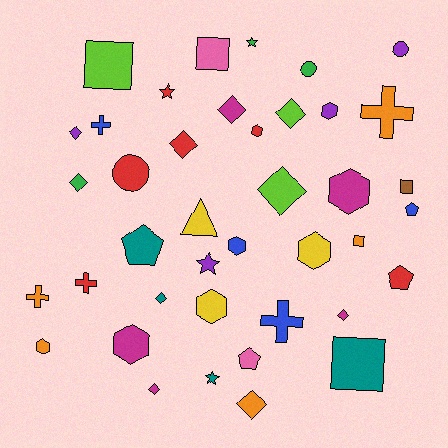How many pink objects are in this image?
There are 2 pink objects.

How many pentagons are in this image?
There are 4 pentagons.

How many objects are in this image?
There are 40 objects.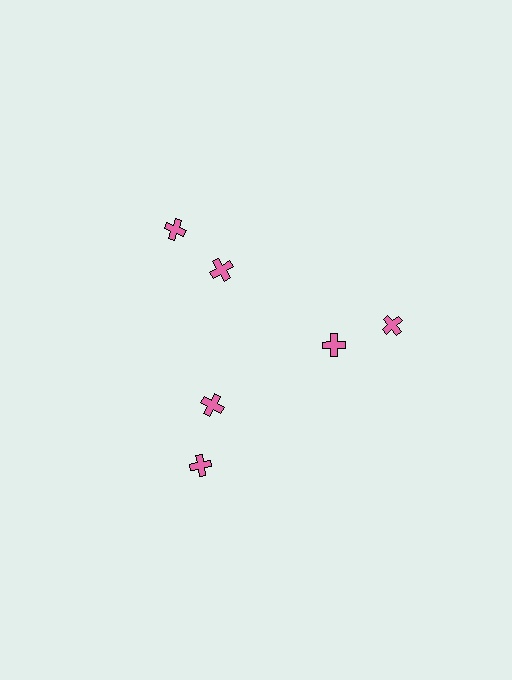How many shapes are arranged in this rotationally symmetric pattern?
There are 6 shapes, arranged in 3 groups of 2.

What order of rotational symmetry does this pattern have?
This pattern has 3-fold rotational symmetry.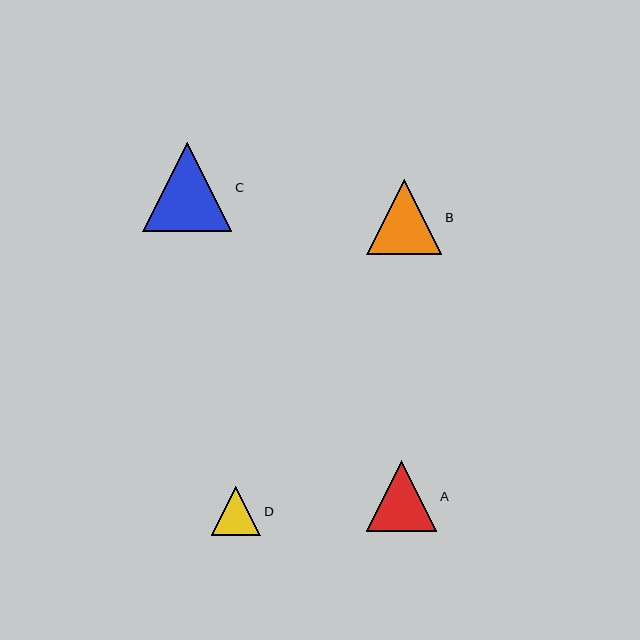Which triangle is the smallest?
Triangle D is the smallest with a size of approximately 50 pixels.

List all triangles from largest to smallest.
From largest to smallest: C, B, A, D.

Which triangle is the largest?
Triangle C is the largest with a size of approximately 89 pixels.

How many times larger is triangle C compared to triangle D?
Triangle C is approximately 1.8 times the size of triangle D.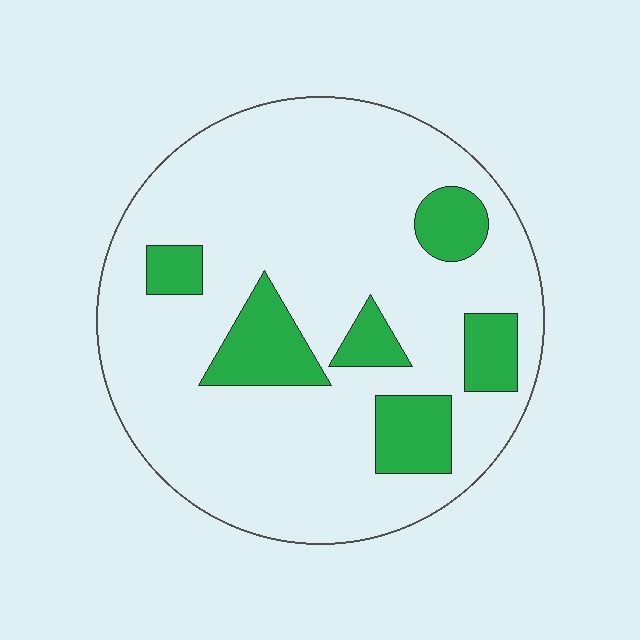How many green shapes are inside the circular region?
6.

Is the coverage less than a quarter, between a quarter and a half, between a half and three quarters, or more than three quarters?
Less than a quarter.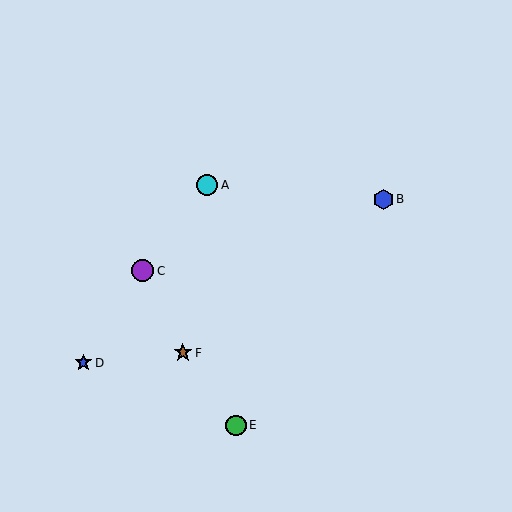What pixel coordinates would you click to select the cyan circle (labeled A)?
Click at (207, 185) to select the cyan circle A.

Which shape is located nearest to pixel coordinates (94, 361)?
The blue star (labeled D) at (83, 363) is nearest to that location.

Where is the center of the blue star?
The center of the blue star is at (83, 363).